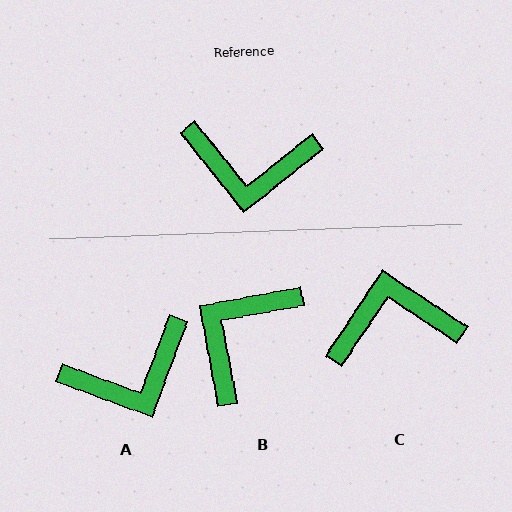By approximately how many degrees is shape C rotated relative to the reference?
Approximately 162 degrees clockwise.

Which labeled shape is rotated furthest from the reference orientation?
C, about 162 degrees away.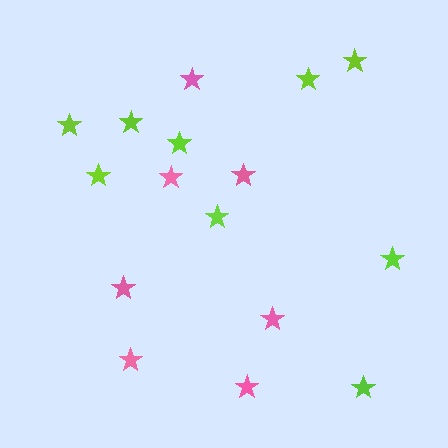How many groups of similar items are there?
There are 2 groups: one group of pink stars (7) and one group of lime stars (9).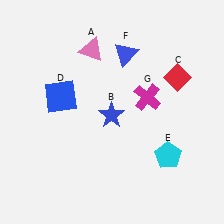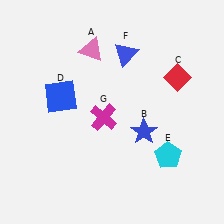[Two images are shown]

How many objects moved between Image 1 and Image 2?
2 objects moved between the two images.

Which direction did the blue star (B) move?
The blue star (B) moved right.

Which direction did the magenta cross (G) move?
The magenta cross (G) moved left.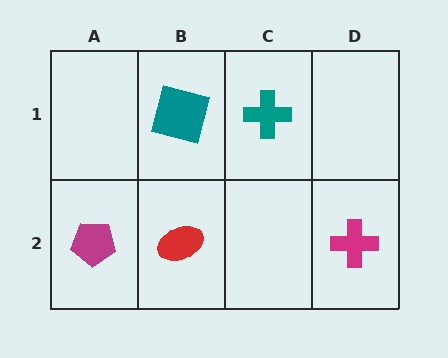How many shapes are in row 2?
3 shapes.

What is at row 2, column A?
A magenta pentagon.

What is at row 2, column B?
A red ellipse.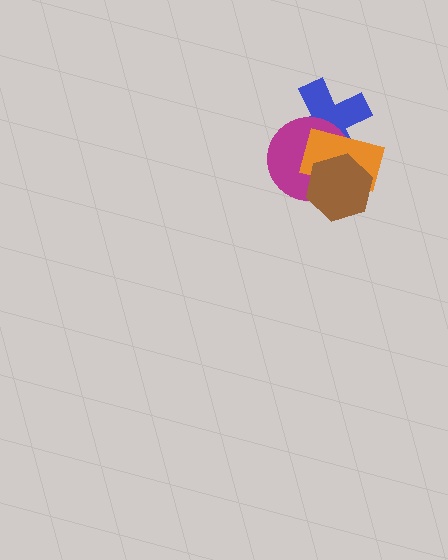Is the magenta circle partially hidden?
Yes, it is partially covered by another shape.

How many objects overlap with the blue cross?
3 objects overlap with the blue cross.